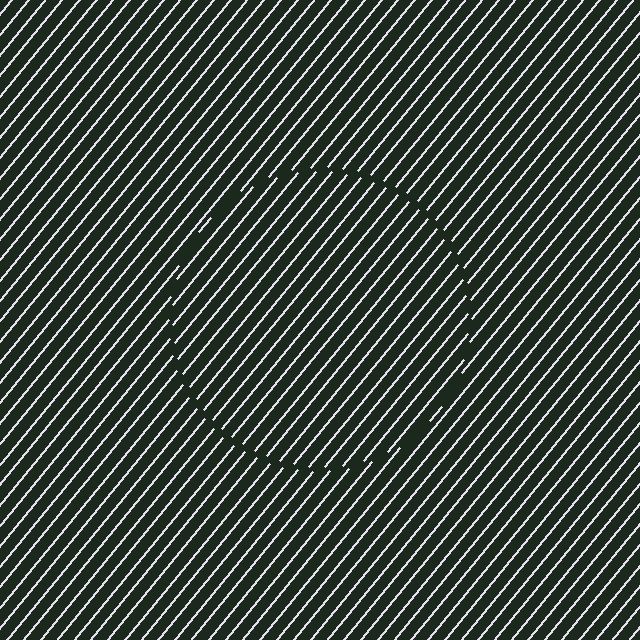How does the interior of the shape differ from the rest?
The interior of the shape contains the same grating, shifted by half a period — the contour is defined by the phase discontinuity where line-ends from the inner and outer gratings abut.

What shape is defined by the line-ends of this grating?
An illusory circle. The interior of the shape contains the same grating, shifted by half a period — the contour is defined by the phase discontinuity where line-ends from the inner and outer gratings abut.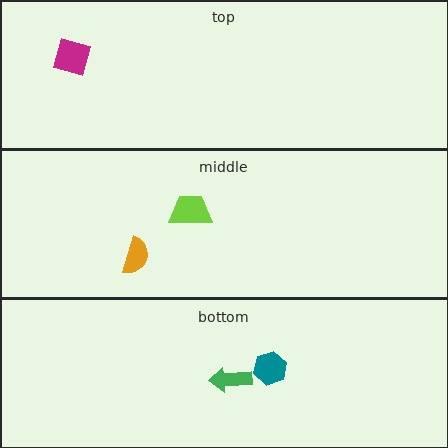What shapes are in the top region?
The magenta square.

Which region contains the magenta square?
The top region.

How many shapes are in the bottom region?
2.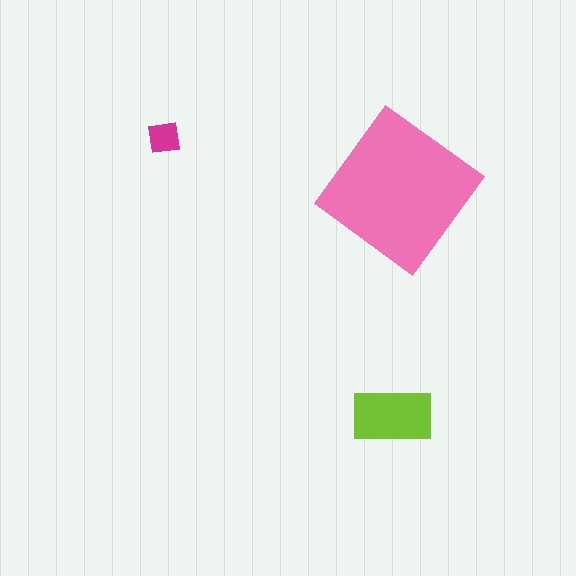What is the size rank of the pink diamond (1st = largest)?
1st.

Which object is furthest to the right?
The pink diamond is rightmost.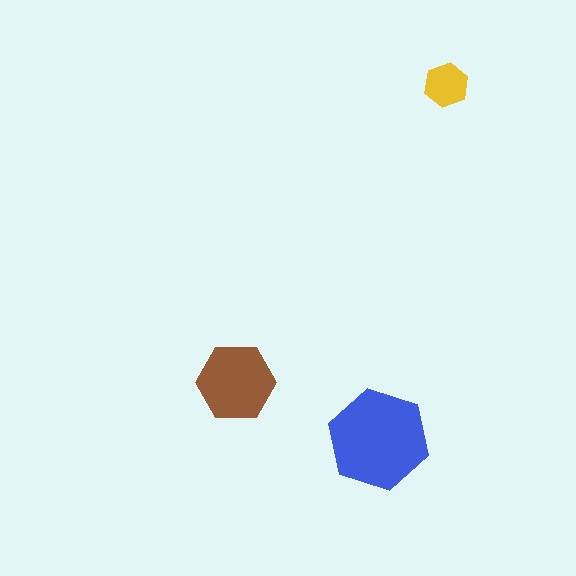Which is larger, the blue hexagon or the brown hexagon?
The blue one.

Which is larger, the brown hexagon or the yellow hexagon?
The brown one.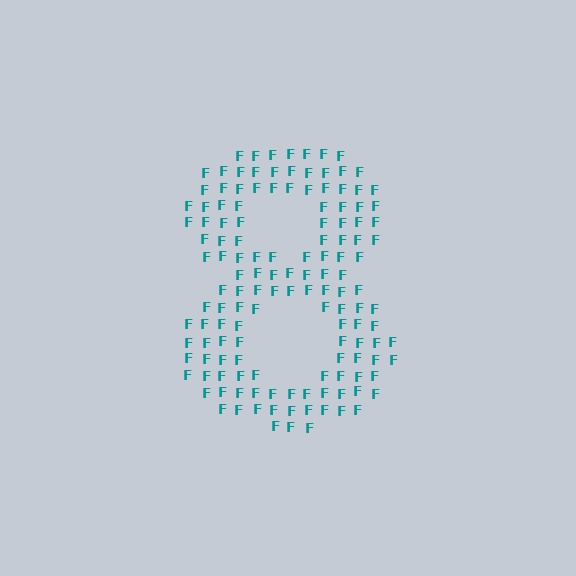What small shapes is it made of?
It is made of small letter F's.